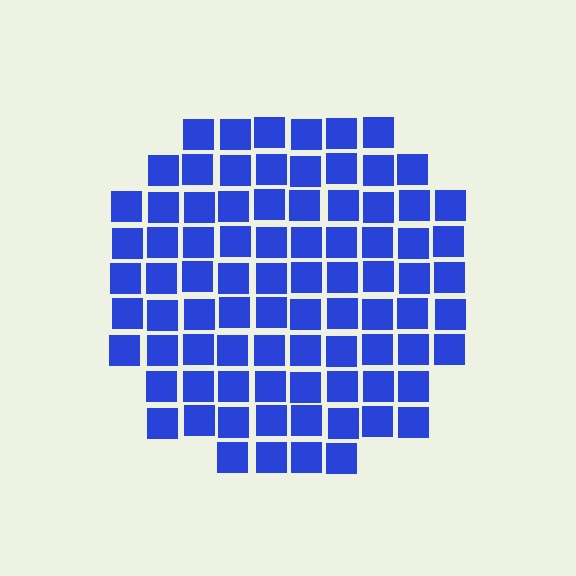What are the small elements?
The small elements are squares.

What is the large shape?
The large shape is a circle.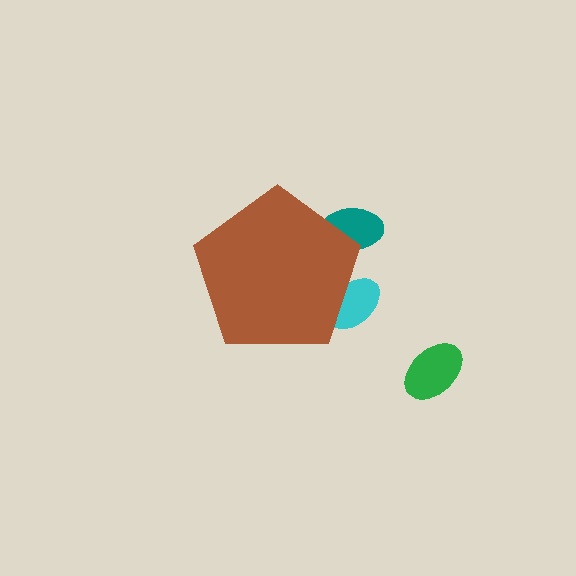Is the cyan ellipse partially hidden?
Yes, the cyan ellipse is partially hidden behind the brown pentagon.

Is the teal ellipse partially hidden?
Yes, the teal ellipse is partially hidden behind the brown pentagon.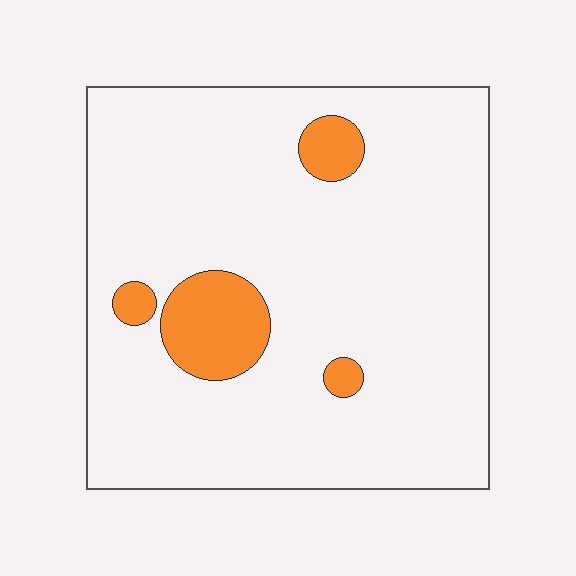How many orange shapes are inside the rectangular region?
4.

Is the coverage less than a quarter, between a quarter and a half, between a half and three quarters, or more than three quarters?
Less than a quarter.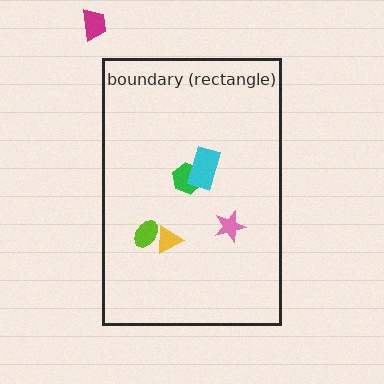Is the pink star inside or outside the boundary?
Inside.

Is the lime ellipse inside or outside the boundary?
Inside.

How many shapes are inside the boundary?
5 inside, 1 outside.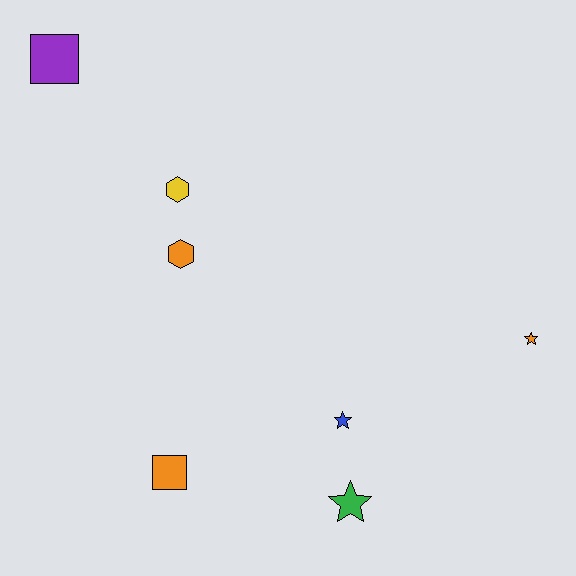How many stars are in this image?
There are 3 stars.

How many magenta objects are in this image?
There are no magenta objects.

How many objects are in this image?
There are 7 objects.